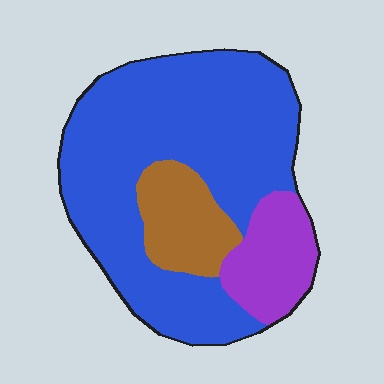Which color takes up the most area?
Blue, at roughly 70%.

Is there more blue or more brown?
Blue.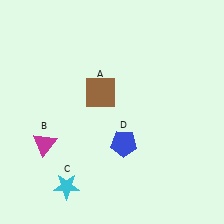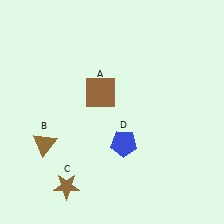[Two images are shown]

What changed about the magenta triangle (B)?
In Image 1, B is magenta. In Image 2, it changed to brown.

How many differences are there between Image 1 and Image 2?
There are 2 differences between the two images.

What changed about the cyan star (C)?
In Image 1, C is cyan. In Image 2, it changed to brown.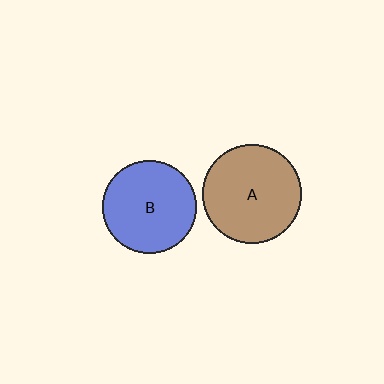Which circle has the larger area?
Circle A (brown).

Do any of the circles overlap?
No, none of the circles overlap.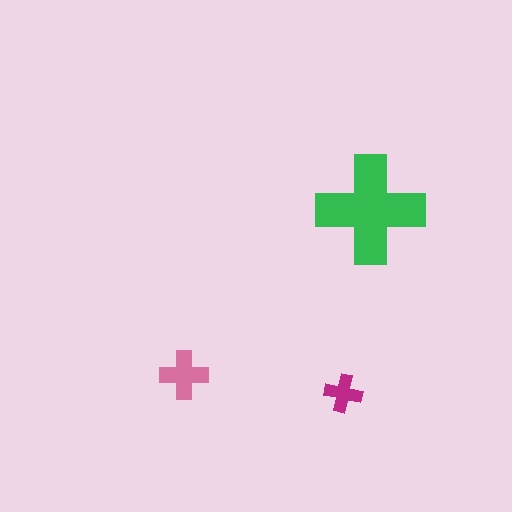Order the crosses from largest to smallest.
the green one, the pink one, the magenta one.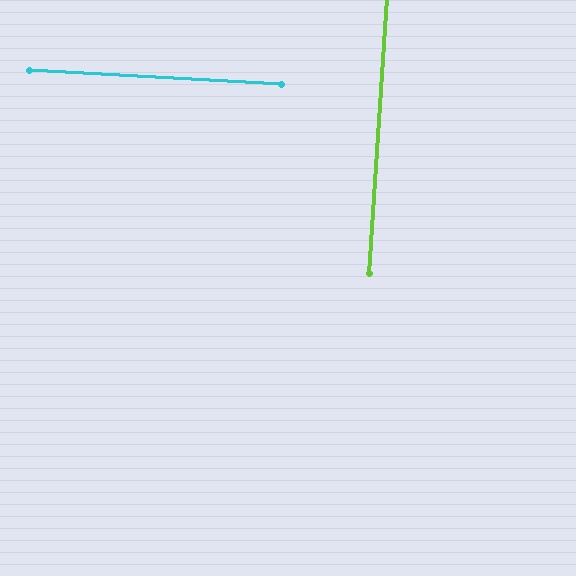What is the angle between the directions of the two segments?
Approximately 89 degrees.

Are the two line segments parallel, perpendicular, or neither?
Perpendicular — they meet at approximately 89°.